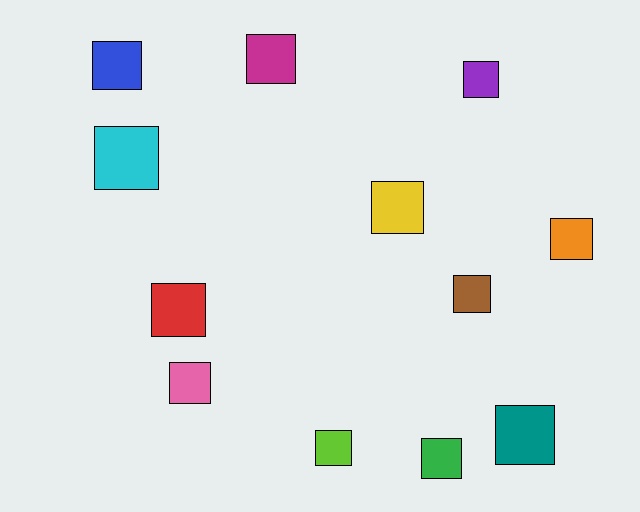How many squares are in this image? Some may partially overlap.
There are 12 squares.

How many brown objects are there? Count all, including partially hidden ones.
There is 1 brown object.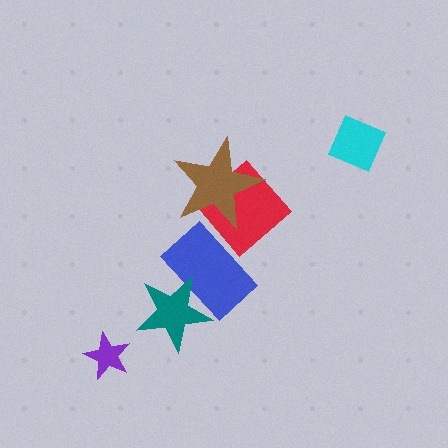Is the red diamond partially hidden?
Yes, it is partially covered by another shape.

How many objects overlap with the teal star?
1 object overlaps with the teal star.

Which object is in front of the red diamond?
The brown star is in front of the red diamond.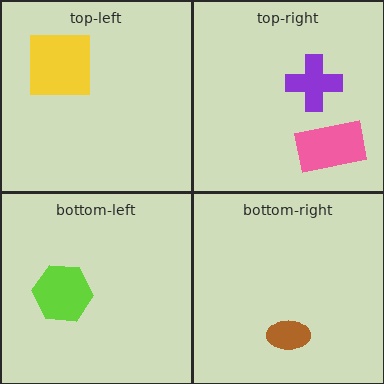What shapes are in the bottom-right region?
The brown ellipse.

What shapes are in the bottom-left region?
The lime hexagon.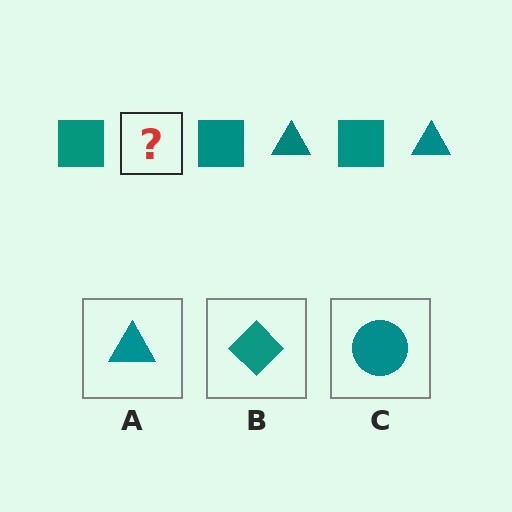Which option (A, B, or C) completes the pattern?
A.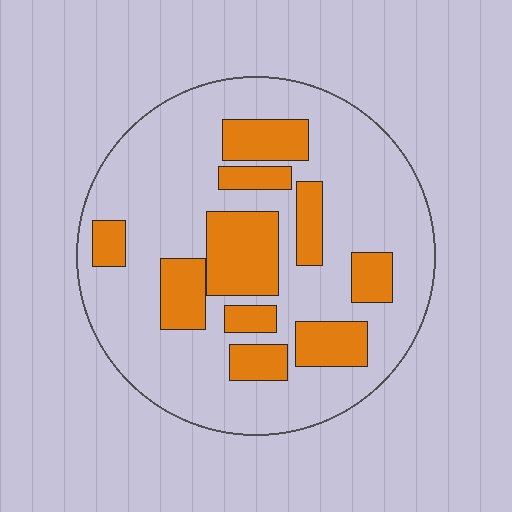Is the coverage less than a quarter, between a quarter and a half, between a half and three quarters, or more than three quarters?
Between a quarter and a half.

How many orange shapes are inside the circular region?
10.